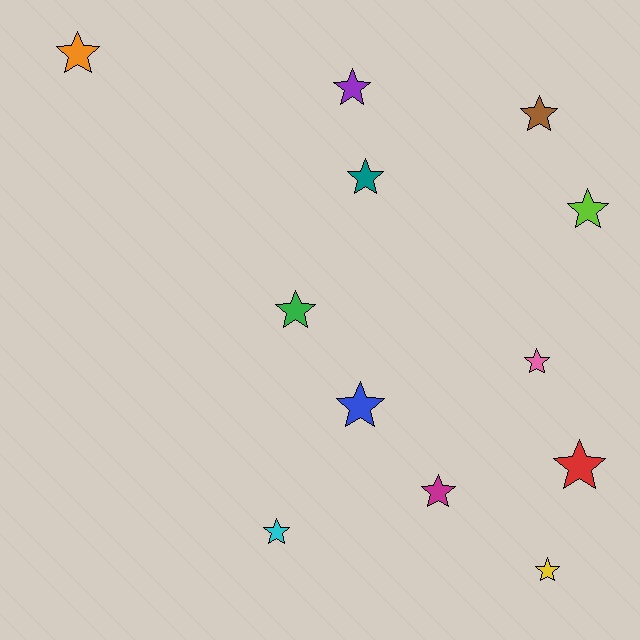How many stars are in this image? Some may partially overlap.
There are 12 stars.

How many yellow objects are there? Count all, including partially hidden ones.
There is 1 yellow object.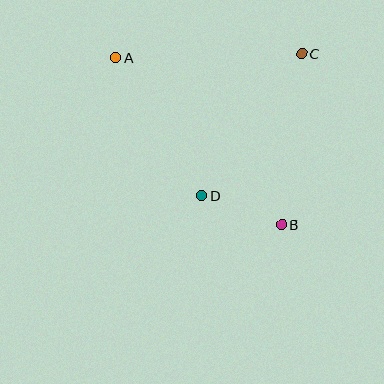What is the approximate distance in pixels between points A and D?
The distance between A and D is approximately 163 pixels.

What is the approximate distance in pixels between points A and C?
The distance between A and C is approximately 186 pixels.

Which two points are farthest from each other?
Points A and B are farthest from each other.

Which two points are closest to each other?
Points B and D are closest to each other.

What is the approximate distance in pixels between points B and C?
The distance between B and C is approximately 172 pixels.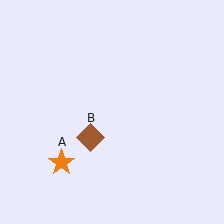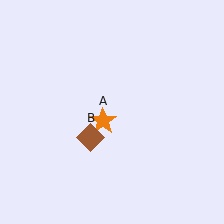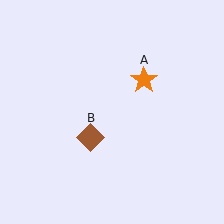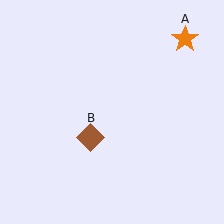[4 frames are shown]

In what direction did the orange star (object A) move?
The orange star (object A) moved up and to the right.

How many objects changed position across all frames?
1 object changed position: orange star (object A).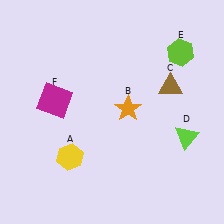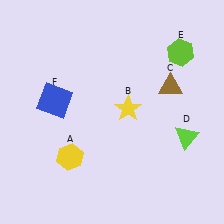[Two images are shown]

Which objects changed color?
B changed from orange to yellow. F changed from magenta to blue.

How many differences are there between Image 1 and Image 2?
There are 2 differences between the two images.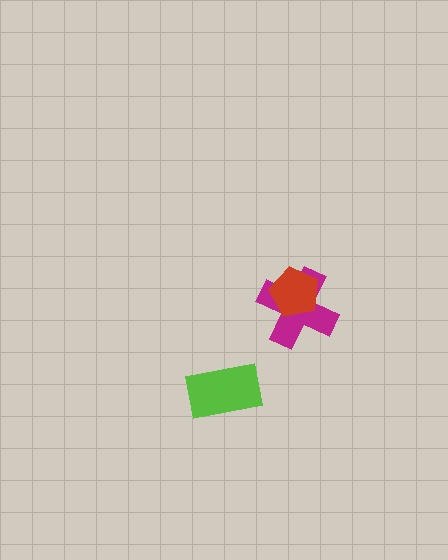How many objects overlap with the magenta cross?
1 object overlaps with the magenta cross.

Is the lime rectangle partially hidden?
No, no other shape covers it.